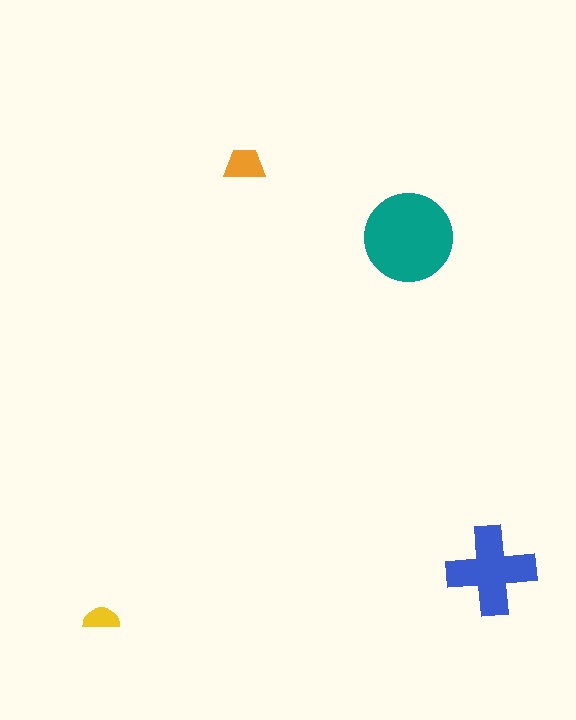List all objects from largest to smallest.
The teal circle, the blue cross, the orange trapezoid, the yellow semicircle.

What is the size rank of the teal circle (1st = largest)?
1st.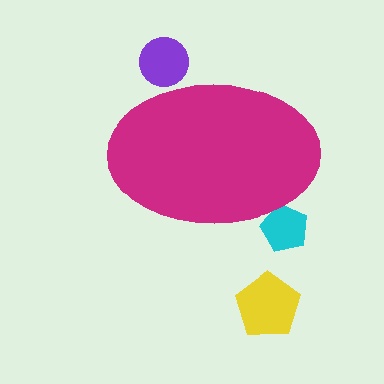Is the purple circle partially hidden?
Yes, the purple circle is partially hidden behind the magenta ellipse.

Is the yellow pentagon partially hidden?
No, the yellow pentagon is fully visible.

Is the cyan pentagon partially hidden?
Yes, the cyan pentagon is partially hidden behind the magenta ellipse.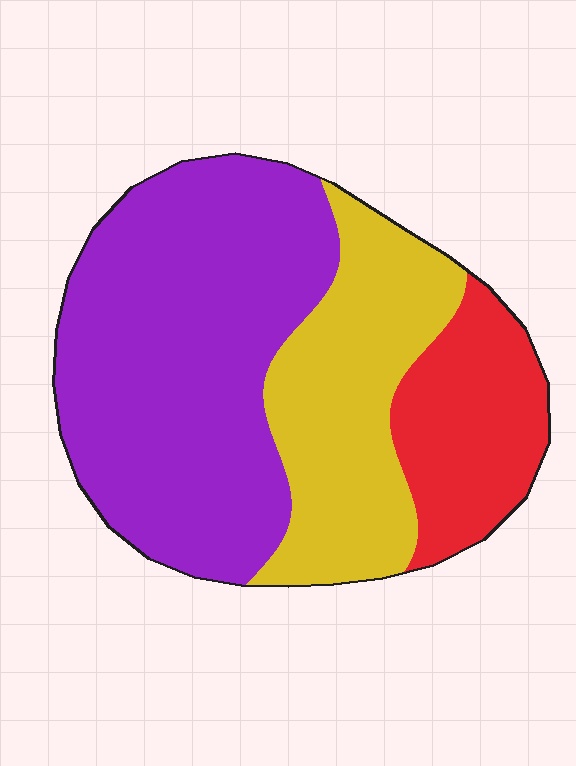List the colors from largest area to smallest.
From largest to smallest: purple, yellow, red.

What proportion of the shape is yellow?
Yellow takes up about one quarter (1/4) of the shape.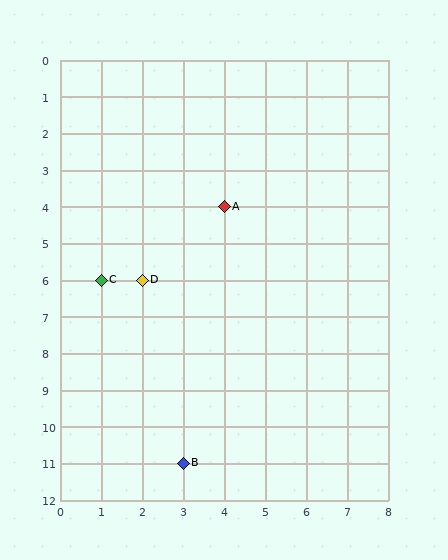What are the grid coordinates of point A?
Point A is at grid coordinates (4, 4).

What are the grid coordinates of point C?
Point C is at grid coordinates (1, 6).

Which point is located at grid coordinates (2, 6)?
Point D is at (2, 6).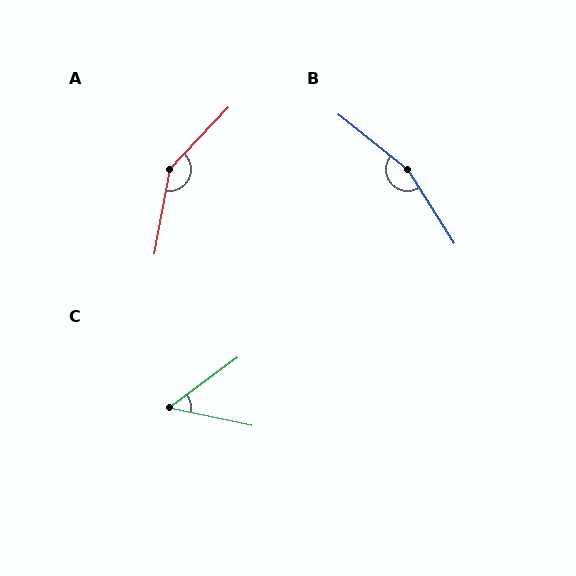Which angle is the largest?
B, at approximately 161 degrees.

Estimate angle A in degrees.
Approximately 147 degrees.